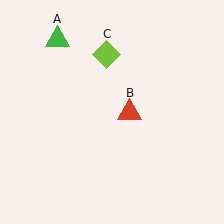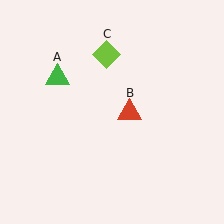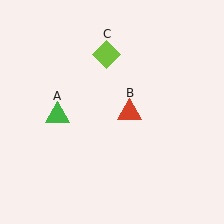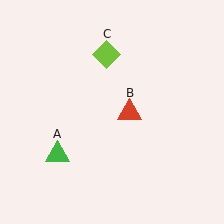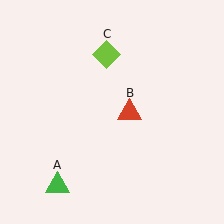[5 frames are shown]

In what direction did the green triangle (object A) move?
The green triangle (object A) moved down.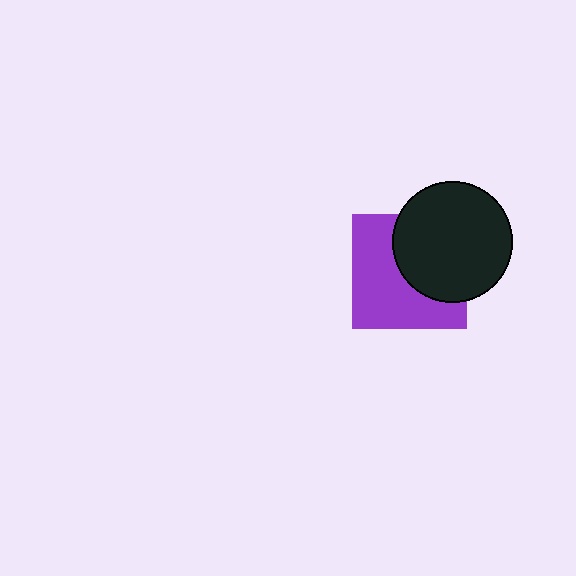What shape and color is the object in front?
The object in front is a black circle.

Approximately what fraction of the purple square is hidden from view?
Roughly 44% of the purple square is hidden behind the black circle.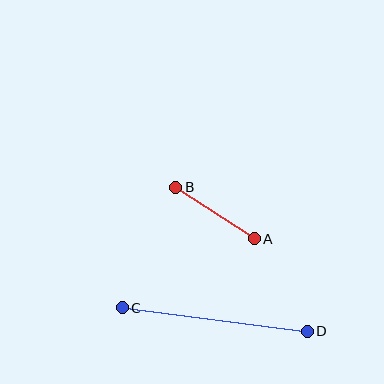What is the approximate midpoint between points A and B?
The midpoint is at approximately (215, 213) pixels.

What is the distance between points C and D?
The distance is approximately 186 pixels.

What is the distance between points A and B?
The distance is approximately 94 pixels.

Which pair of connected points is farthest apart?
Points C and D are farthest apart.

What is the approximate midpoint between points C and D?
The midpoint is at approximately (215, 320) pixels.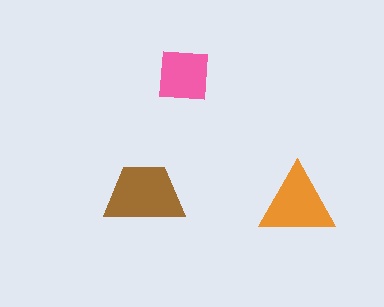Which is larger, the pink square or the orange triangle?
The orange triangle.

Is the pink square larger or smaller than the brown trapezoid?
Smaller.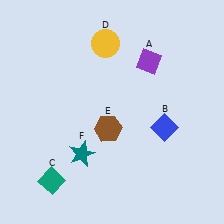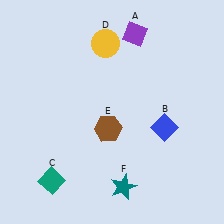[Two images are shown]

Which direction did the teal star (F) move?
The teal star (F) moved right.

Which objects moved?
The objects that moved are: the purple diamond (A), the teal star (F).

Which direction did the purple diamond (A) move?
The purple diamond (A) moved up.